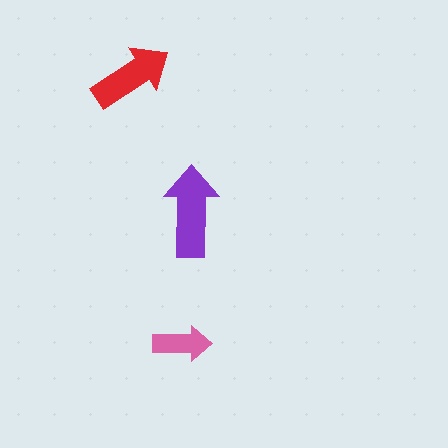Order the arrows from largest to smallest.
the purple one, the red one, the pink one.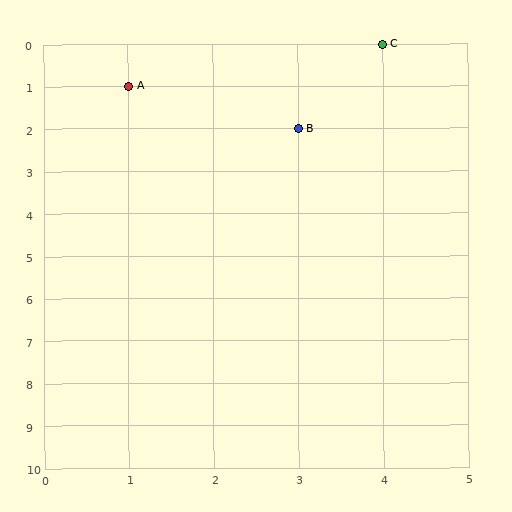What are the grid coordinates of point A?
Point A is at grid coordinates (1, 1).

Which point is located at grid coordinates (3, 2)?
Point B is at (3, 2).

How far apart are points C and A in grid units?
Points C and A are 3 columns and 1 row apart (about 3.2 grid units diagonally).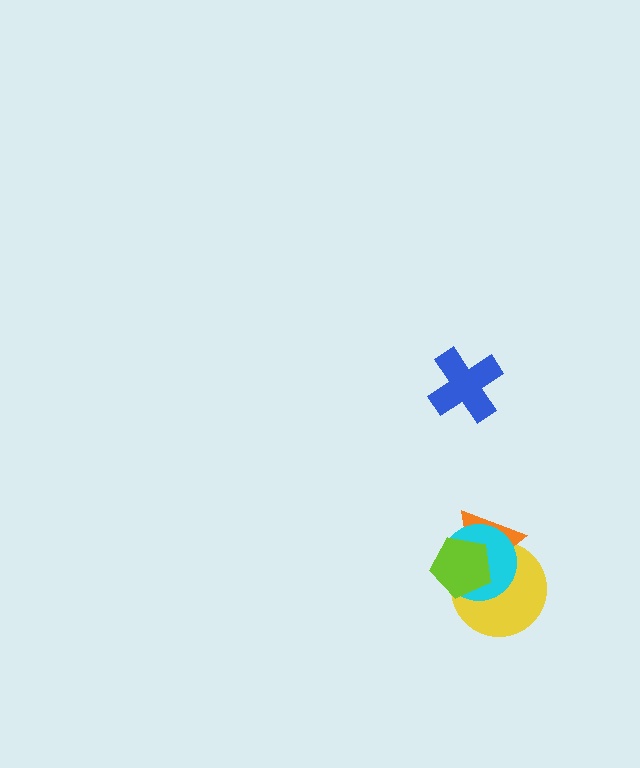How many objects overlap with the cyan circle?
3 objects overlap with the cyan circle.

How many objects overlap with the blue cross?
0 objects overlap with the blue cross.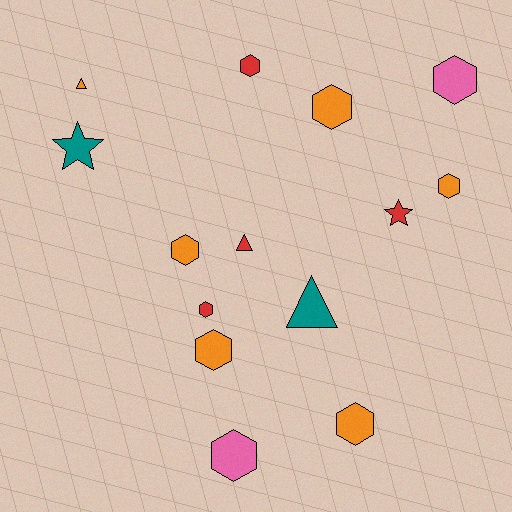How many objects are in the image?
There are 14 objects.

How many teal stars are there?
There is 1 teal star.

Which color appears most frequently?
Orange, with 6 objects.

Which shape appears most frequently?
Hexagon, with 9 objects.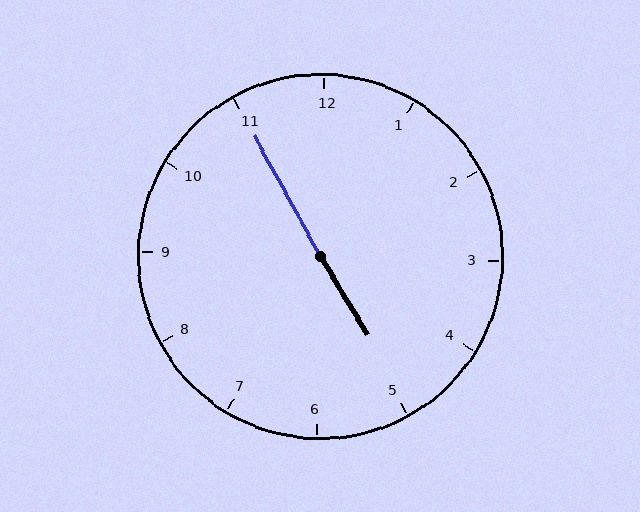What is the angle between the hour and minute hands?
Approximately 178 degrees.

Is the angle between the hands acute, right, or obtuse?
It is obtuse.